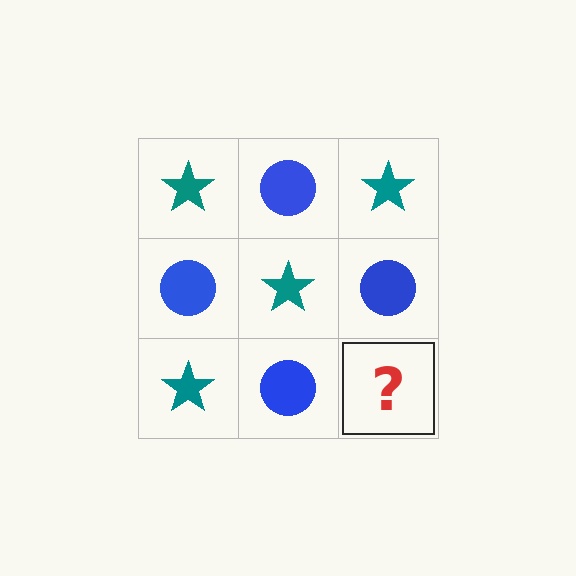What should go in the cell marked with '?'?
The missing cell should contain a teal star.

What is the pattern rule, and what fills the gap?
The rule is that it alternates teal star and blue circle in a checkerboard pattern. The gap should be filled with a teal star.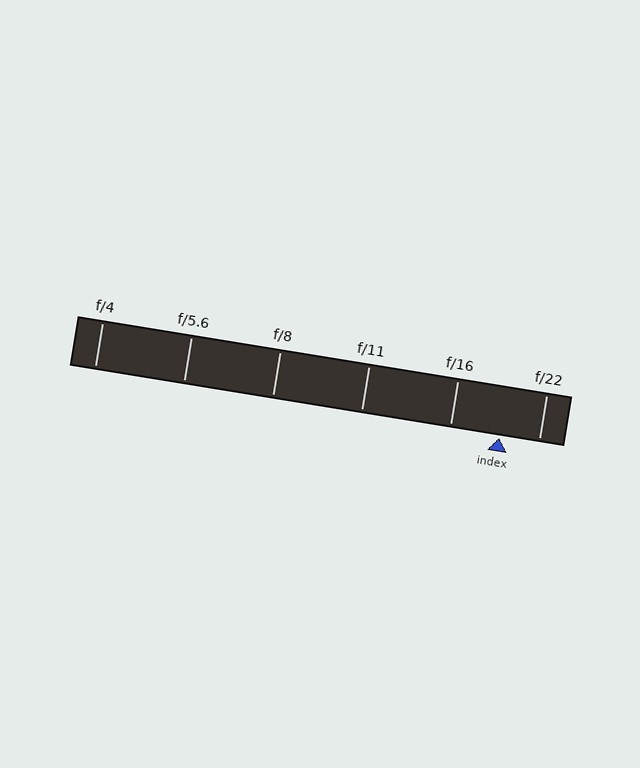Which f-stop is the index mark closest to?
The index mark is closest to f/22.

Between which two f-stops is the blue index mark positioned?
The index mark is between f/16 and f/22.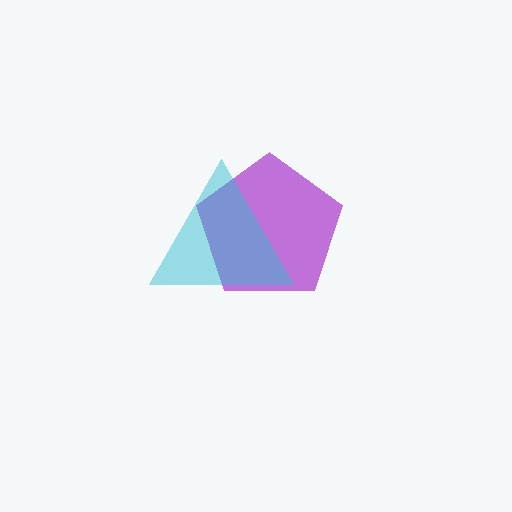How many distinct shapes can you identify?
There are 2 distinct shapes: a purple pentagon, a cyan triangle.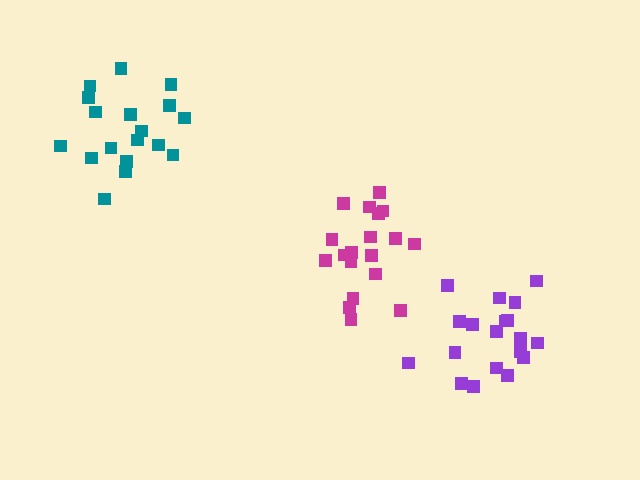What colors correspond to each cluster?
The clusters are colored: purple, teal, magenta.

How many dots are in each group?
Group 1: 19 dots, Group 2: 18 dots, Group 3: 19 dots (56 total).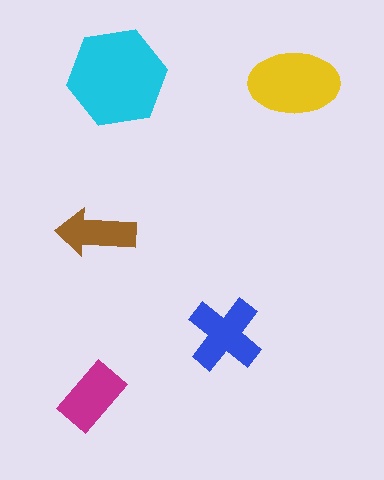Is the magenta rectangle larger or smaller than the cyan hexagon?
Smaller.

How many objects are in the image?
There are 5 objects in the image.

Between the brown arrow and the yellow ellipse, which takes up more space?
The yellow ellipse.